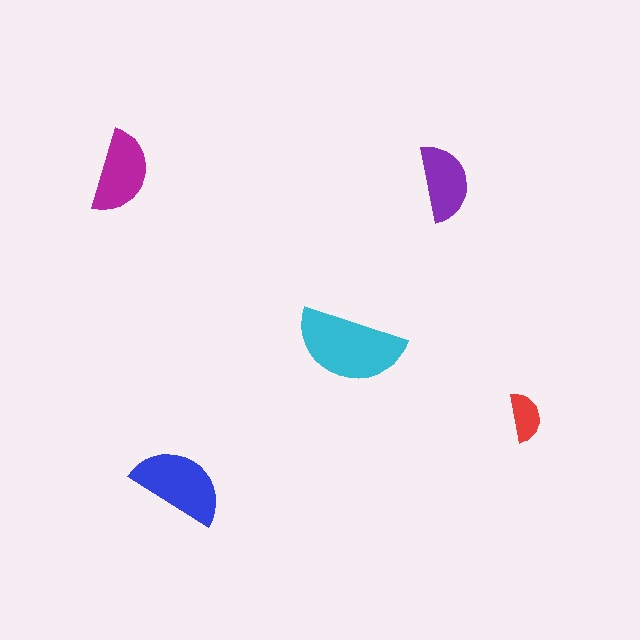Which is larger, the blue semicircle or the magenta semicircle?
The blue one.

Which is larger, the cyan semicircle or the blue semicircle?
The cyan one.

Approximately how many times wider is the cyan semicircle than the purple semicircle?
About 1.5 times wider.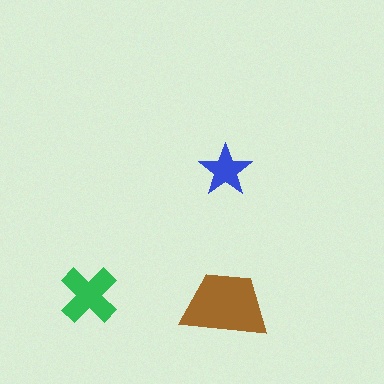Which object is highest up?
The blue star is topmost.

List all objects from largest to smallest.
The brown trapezoid, the green cross, the blue star.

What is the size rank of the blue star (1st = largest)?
3rd.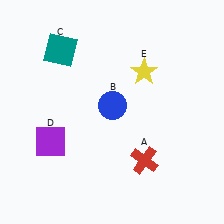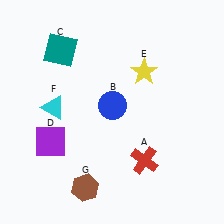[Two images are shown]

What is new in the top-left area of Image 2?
A cyan triangle (F) was added in the top-left area of Image 2.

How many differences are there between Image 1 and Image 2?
There are 2 differences between the two images.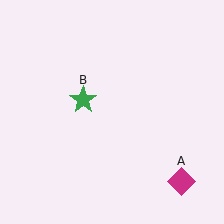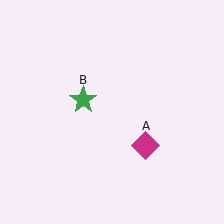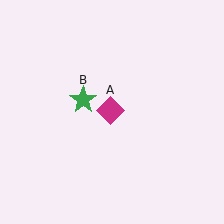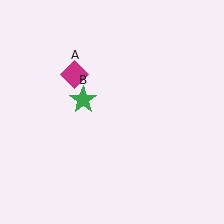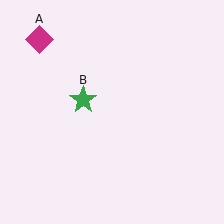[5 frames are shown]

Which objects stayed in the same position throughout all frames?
Green star (object B) remained stationary.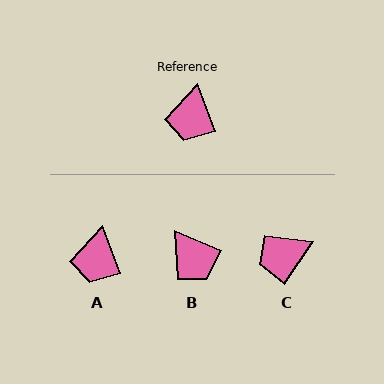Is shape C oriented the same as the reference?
No, it is off by about 54 degrees.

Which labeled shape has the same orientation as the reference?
A.